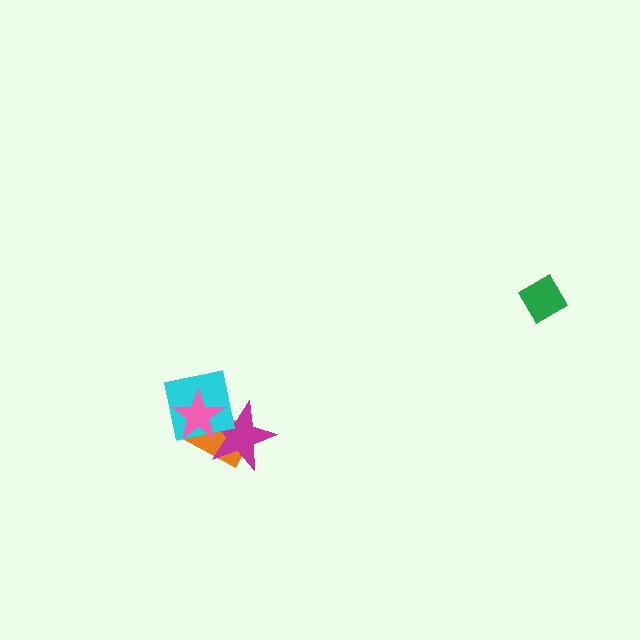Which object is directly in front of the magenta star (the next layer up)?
The cyan square is directly in front of the magenta star.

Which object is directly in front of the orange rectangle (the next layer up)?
The magenta star is directly in front of the orange rectangle.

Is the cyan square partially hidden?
Yes, it is partially covered by another shape.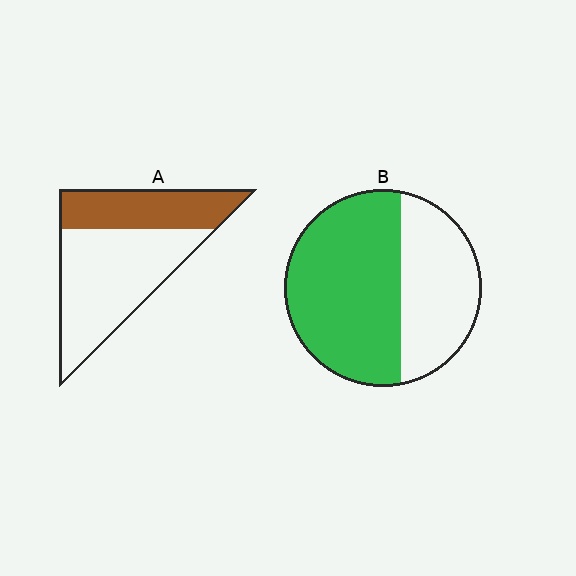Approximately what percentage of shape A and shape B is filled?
A is approximately 35% and B is approximately 60%.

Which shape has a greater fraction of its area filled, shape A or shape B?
Shape B.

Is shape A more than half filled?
No.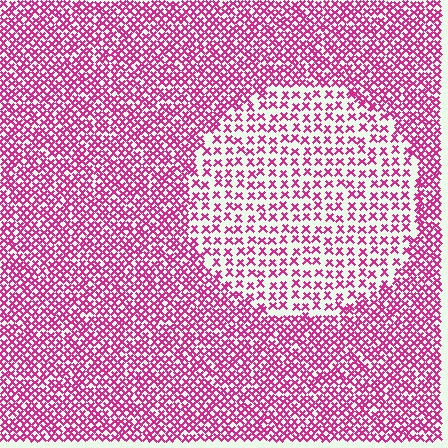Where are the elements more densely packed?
The elements are more densely packed outside the circle boundary.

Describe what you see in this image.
The image contains small magenta elements arranged at two different densities. A circle-shaped region is visible where the elements are less densely packed than the surrounding area.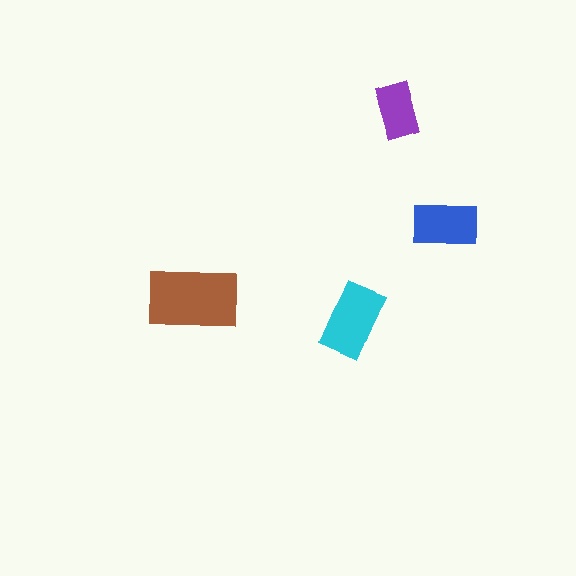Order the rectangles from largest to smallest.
the brown one, the cyan one, the blue one, the purple one.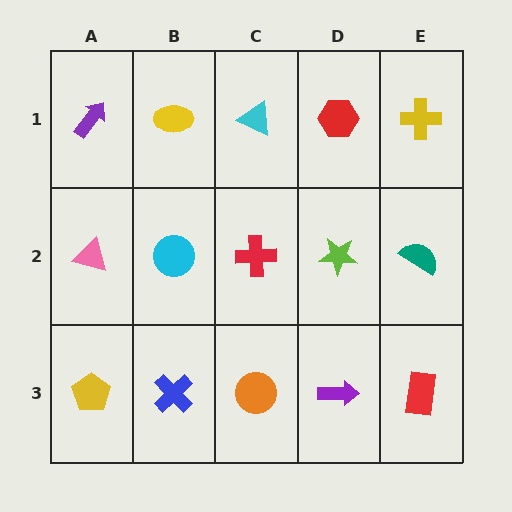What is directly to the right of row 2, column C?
A lime star.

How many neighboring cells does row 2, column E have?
3.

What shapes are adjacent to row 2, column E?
A yellow cross (row 1, column E), a red rectangle (row 3, column E), a lime star (row 2, column D).